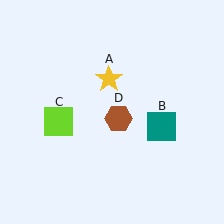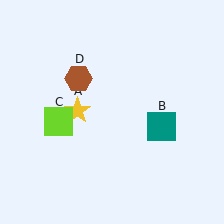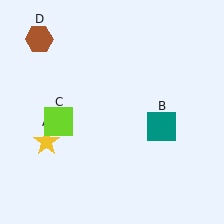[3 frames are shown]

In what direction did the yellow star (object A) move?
The yellow star (object A) moved down and to the left.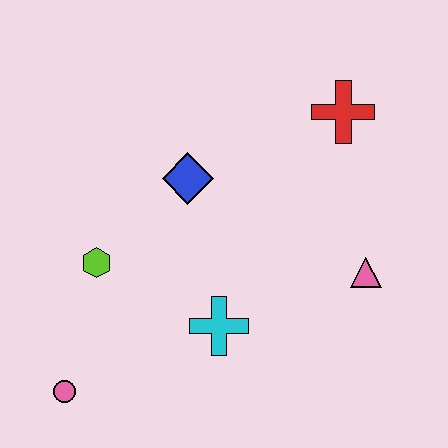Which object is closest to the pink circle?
The lime hexagon is closest to the pink circle.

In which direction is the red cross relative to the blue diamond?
The red cross is to the right of the blue diamond.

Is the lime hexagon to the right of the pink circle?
Yes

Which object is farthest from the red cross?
The pink circle is farthest from the red cross.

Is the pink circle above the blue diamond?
No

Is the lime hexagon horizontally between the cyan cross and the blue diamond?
No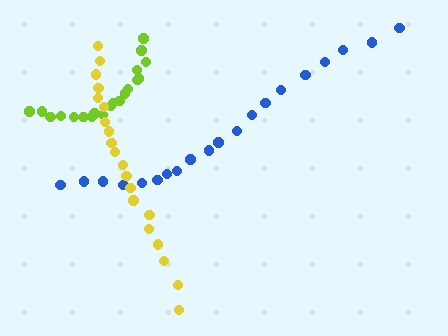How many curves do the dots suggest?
There are 3 distinct paths.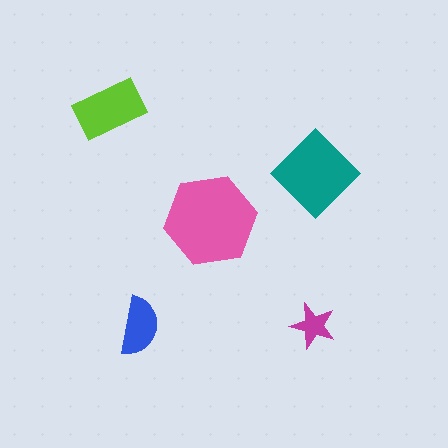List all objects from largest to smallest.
The pink hexagon, the teal diamond, the lime rectangle, the blue semicircle, the magenta star.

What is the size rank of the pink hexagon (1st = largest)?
1st.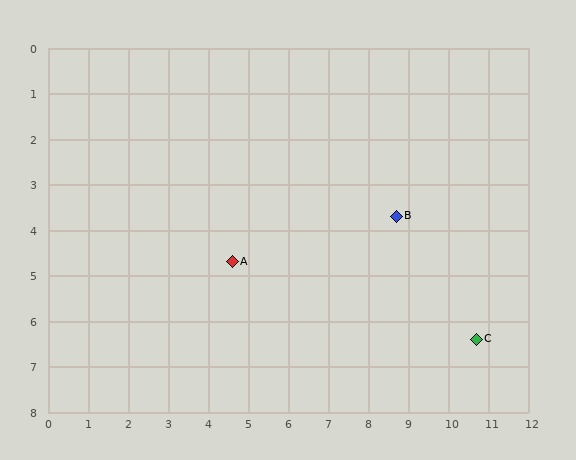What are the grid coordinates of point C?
Point C is at approximately (10.7, 6.4).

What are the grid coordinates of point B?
Point B is at approximately (8.7, 3.7).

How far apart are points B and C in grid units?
Points B and C are about 3.4 grid units apart.